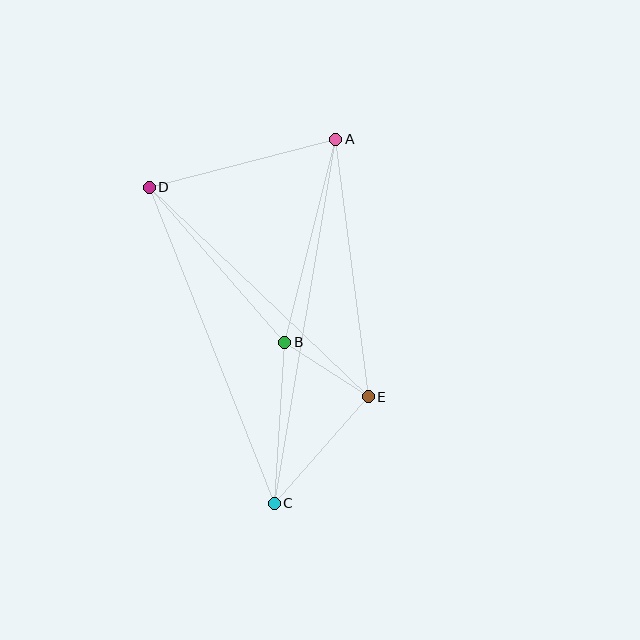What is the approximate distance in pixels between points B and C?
The distance between B and C is approximately 161 pixels.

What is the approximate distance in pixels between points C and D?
The distance between C and D is approximately 340 pixels.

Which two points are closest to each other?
Points B and E are closest to each other.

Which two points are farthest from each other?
Points A and C are farthest from each other.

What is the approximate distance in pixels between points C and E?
The distance between C and E is approximately 142 pixels.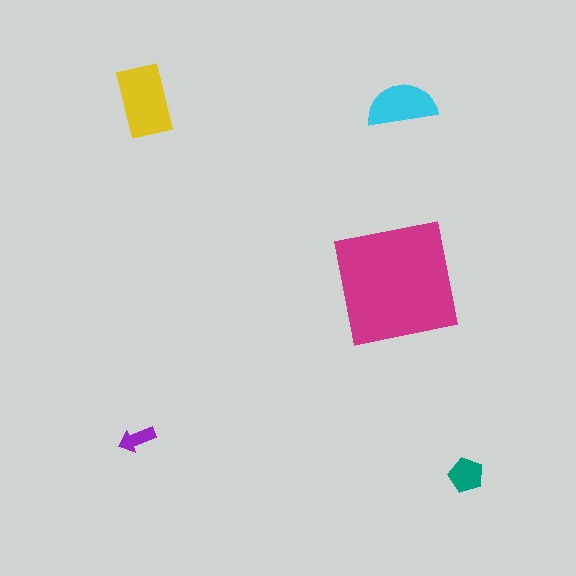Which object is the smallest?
The purple arrow.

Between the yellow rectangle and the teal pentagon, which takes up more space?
The yellow rectangle.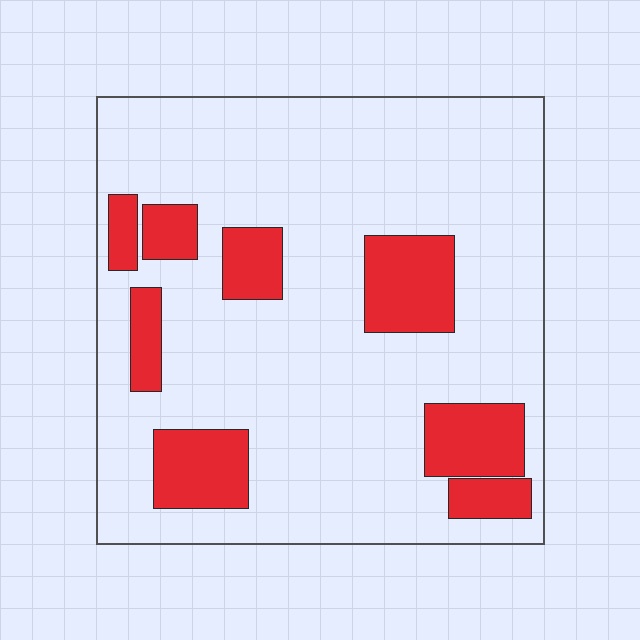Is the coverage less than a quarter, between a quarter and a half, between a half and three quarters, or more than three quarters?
Less than a quarter.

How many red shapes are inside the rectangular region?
8.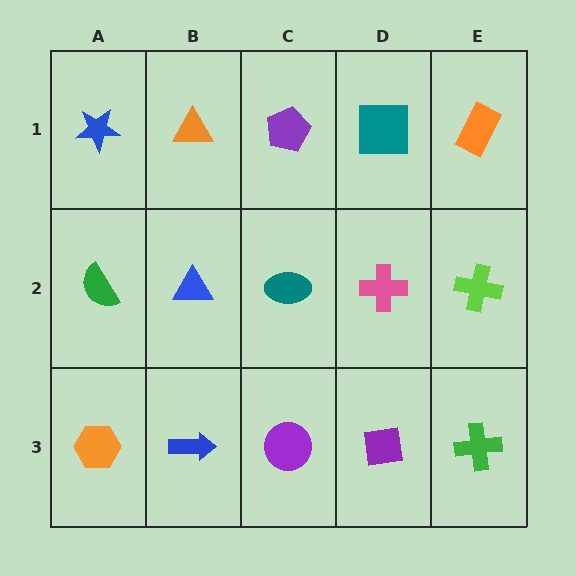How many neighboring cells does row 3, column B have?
3.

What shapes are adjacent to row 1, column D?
A pink cross (row 2, column D), a purple pentagon (row 1, column C), an orange rectangle (row 1, column E).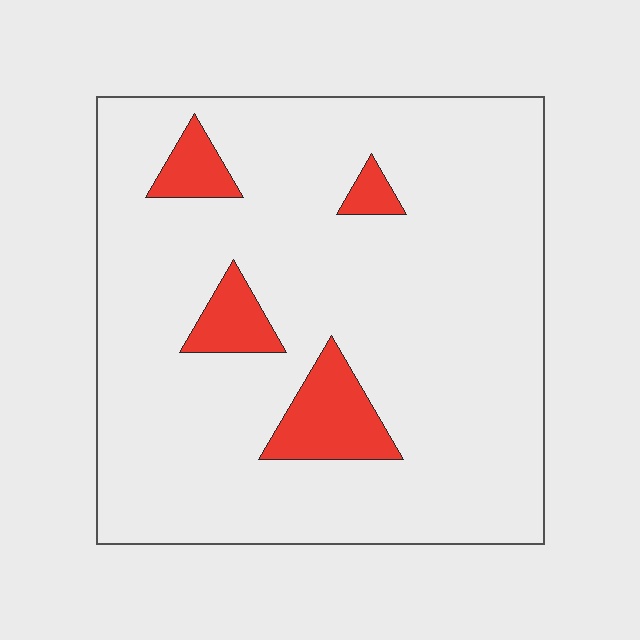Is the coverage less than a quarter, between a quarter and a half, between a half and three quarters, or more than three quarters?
Less than a quarter.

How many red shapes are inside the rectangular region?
4.